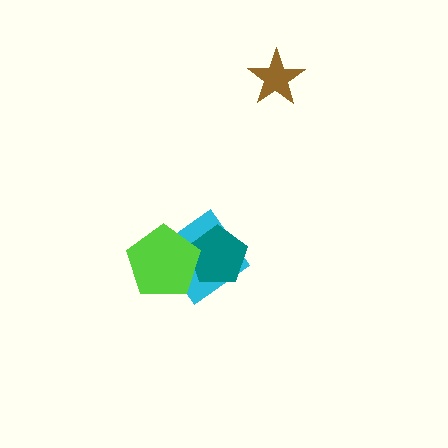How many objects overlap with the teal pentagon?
2 objects overlap with the teal pentagon.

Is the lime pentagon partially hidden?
No, no other shape covers it.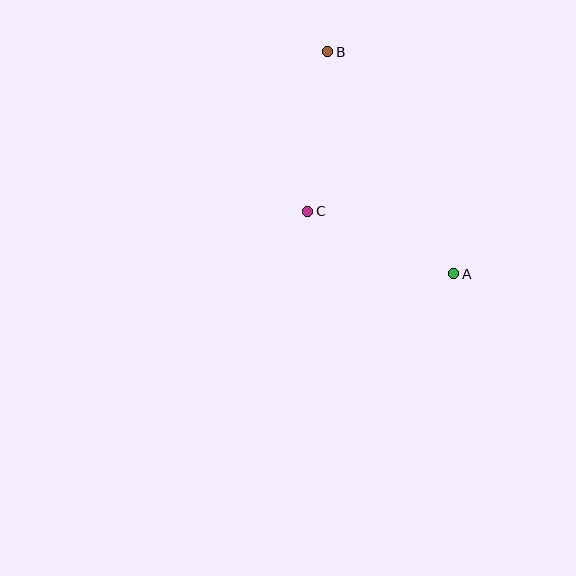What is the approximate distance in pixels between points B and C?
The distance between B and C is approximately 161 pixels.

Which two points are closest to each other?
Points A and C are closest to each other.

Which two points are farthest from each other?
Points A and B are farthest from each other.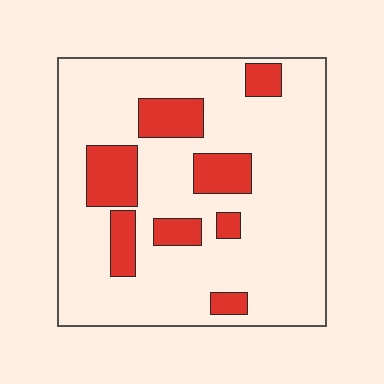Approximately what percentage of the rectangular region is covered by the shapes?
Approximately 20%.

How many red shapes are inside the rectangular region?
8.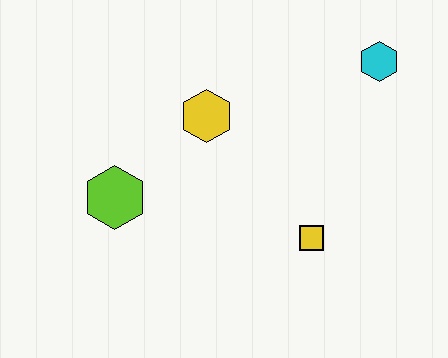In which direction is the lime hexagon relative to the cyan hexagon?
The lime hexagon is to the left of the cyan hexagon.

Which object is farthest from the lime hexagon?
The cyan hexagon is farthest from the lime hexagon.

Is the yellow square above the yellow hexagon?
No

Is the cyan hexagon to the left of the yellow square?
No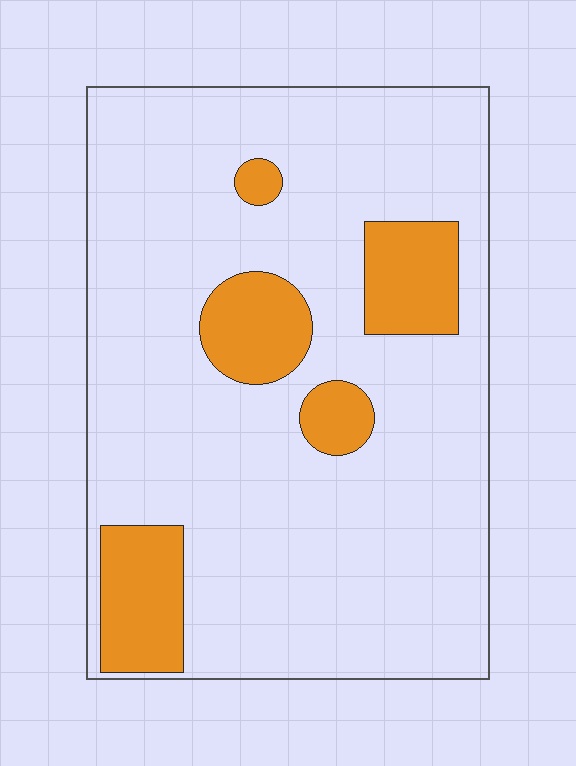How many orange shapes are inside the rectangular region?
5.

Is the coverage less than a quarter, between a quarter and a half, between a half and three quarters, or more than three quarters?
Less than a quarter.